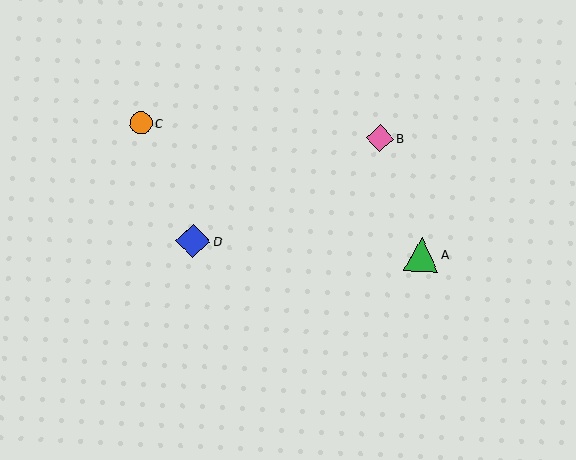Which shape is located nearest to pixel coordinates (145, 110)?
The orange circle (labeled C) at (141, 123) is nearest to that location.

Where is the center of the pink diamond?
The center of the pink diamond is at (380, 138).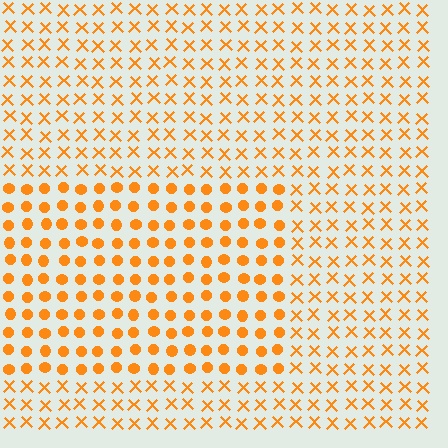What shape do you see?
I see a rectangle.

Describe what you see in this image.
The image is filled with small orange elements arranged in a uniform grid. A rectangle-shaped region contains circles, while the surrounding area contains X marks. The boundary is defined purely by the change in element shape.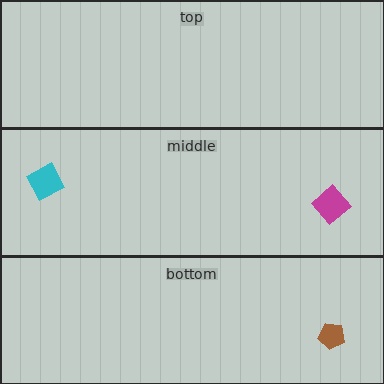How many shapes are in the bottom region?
1.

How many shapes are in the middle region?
2.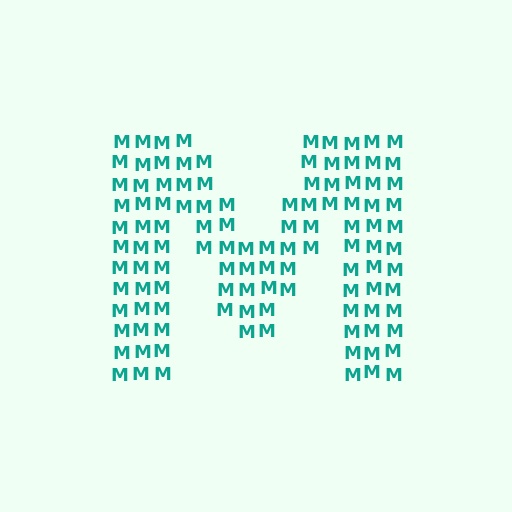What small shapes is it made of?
It is made of small letter M's.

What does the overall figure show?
The overall figure shows the letter M.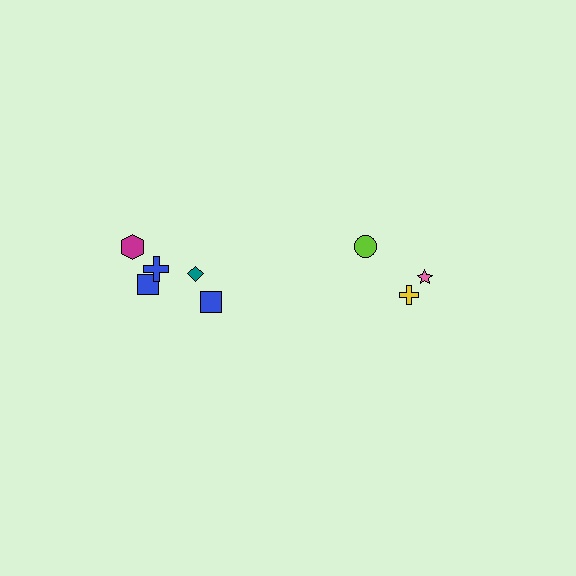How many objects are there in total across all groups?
There are 8 objects.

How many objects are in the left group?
There are 5 objects.